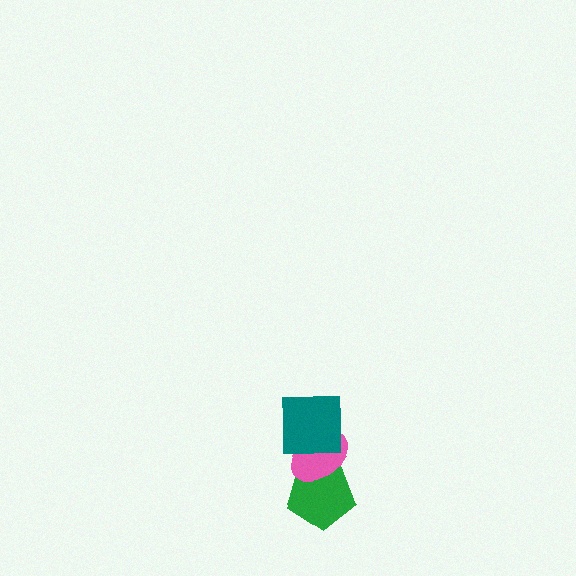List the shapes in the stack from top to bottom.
From top to bottom: the teal square, the pink ellipse, the green pentagon.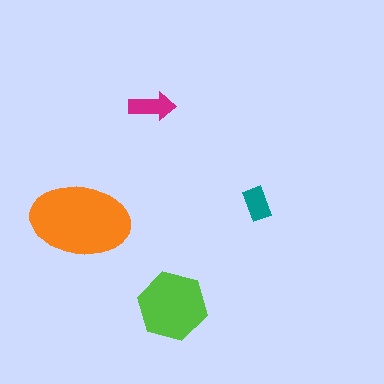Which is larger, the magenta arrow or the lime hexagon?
The lime hexagon.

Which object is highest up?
The magenta arrow is topmost.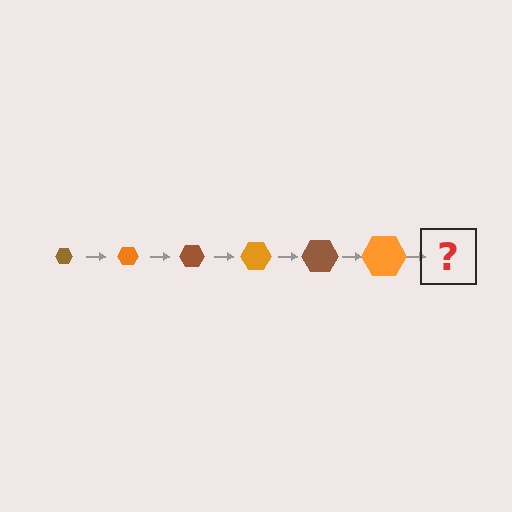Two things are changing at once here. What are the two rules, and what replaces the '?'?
The two rules are that the hexagon grows larger each step and the color cycles through brown and orange. The '?' should be a brown hexagon, larger than the previous one.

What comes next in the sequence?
The next element should be a brown hexagon, larger than the previous one.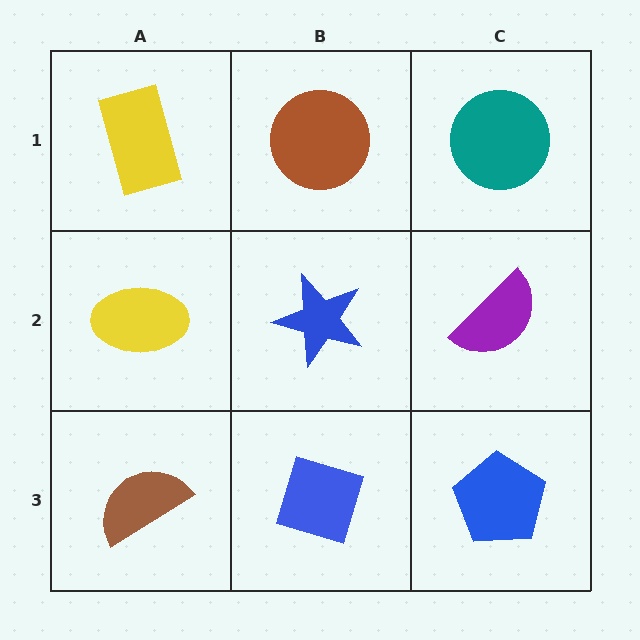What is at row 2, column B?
A blue star.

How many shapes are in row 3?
3 shapes.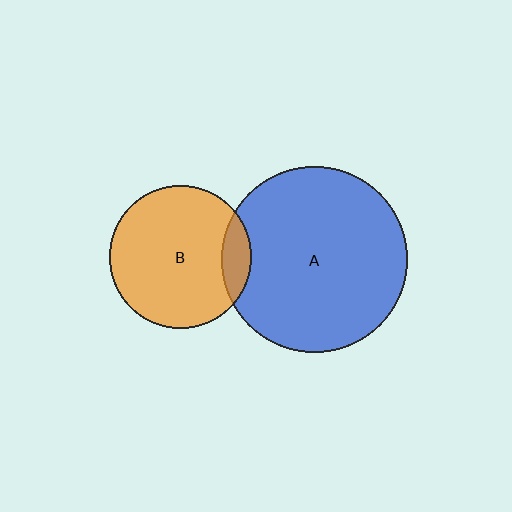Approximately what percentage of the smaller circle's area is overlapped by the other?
Approximately 10%.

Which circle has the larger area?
Circle A (blue).